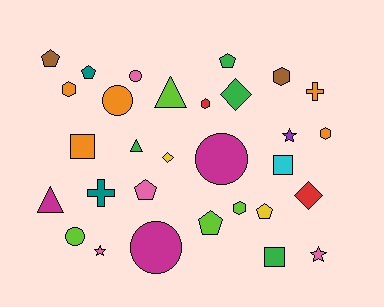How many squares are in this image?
There are 3 squares.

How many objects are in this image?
There are 30 objects.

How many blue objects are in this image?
There are no blue objects.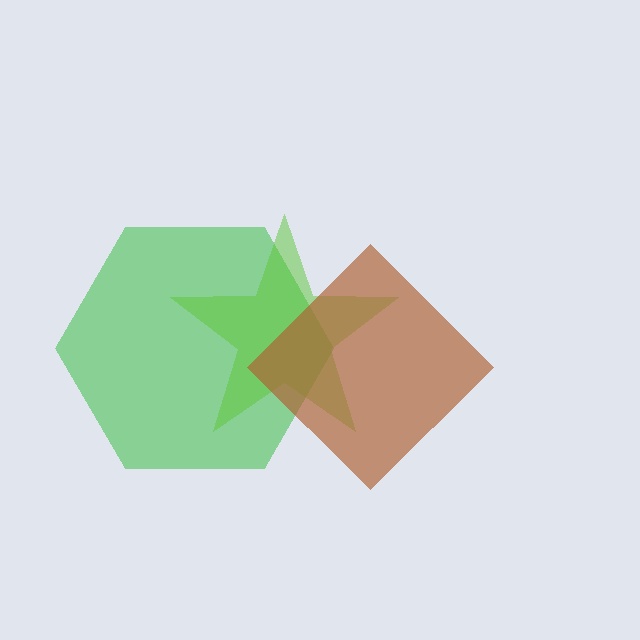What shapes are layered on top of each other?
The layered shapes are: a green hexagon, a lime star, a brown diamond.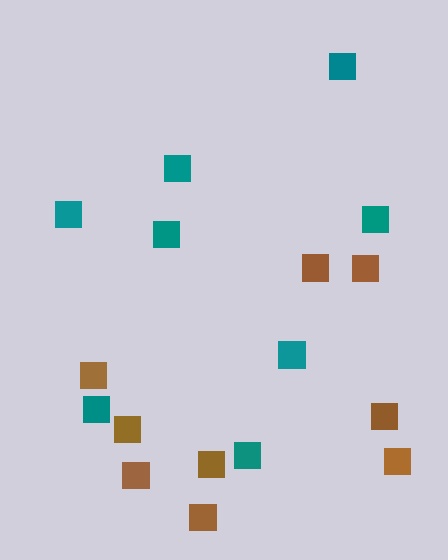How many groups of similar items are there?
There are 2 groups: one group of teal squares (8) and one group of brown squares (9).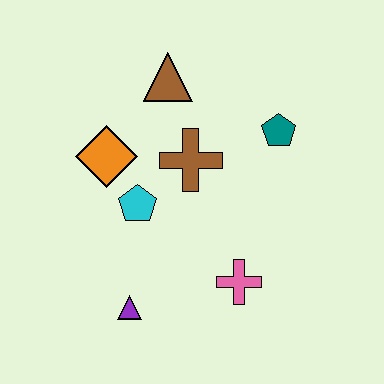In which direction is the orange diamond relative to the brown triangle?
The orange diamond is below the brown triangle.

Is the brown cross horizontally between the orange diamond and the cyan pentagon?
No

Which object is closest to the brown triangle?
The brown cross is closest to the brown triangle.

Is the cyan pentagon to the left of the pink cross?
Yes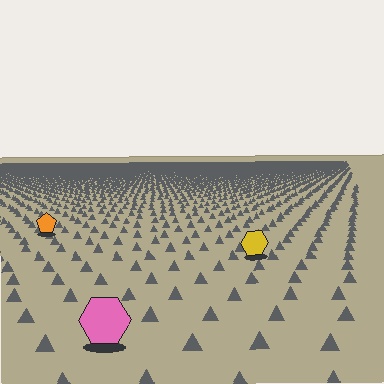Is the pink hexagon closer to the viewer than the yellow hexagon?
Yes. The pink hexagon is closer — you can tell from the texture gradient: the ground texture is coarser near it.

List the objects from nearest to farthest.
From nearest to farthest: the pink hexagon, the yellow hexagon, the orange pentagon.